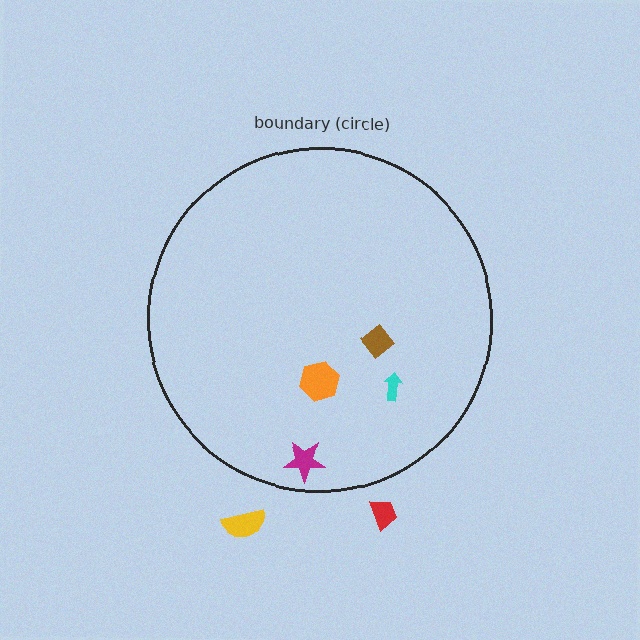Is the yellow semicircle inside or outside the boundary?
Outside.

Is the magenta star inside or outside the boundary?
Inside.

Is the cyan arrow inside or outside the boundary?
Inside.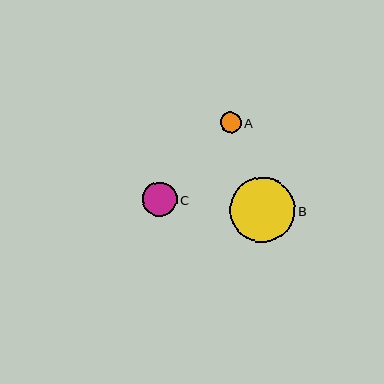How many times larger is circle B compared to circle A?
Circle B is approximately 3.1 times the size of circle A.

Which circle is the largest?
Circle B is the largest with a size of approximately 65 pixels.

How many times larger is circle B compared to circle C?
Circle B is approximately 1.9 times the size of circle C.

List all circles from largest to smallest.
From largest to smallest: B, C, A.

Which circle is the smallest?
Circle A is the smallest with a size of approximately 21 pixels.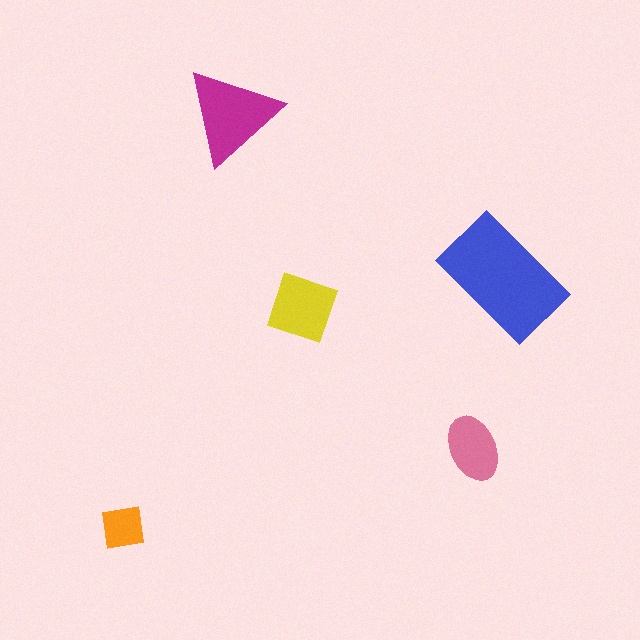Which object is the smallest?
The orange square.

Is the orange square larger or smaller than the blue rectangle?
Smaller.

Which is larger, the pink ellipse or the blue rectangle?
The blue rectangle.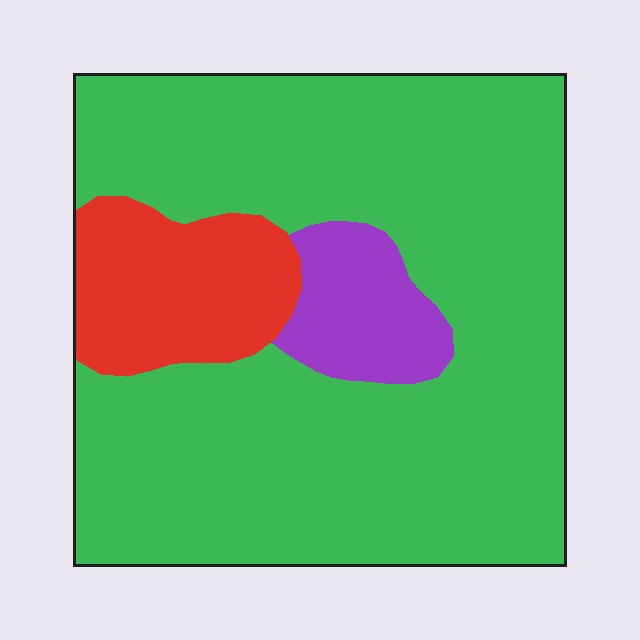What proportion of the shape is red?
Red takes up about one eighth (1/8) of the shape.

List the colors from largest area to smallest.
From largest to smallest: green, red, purple.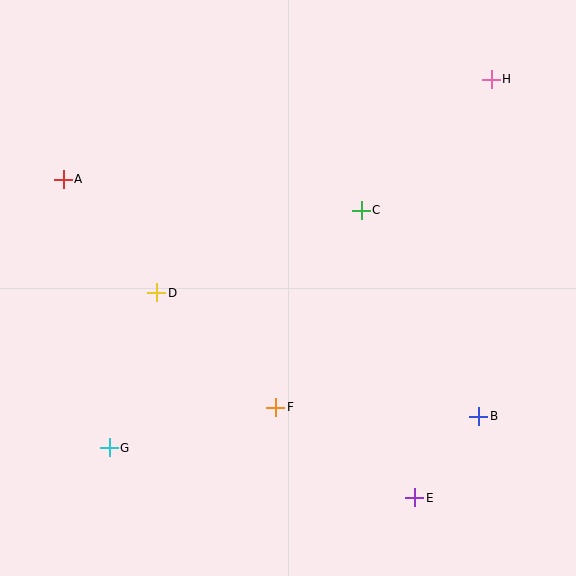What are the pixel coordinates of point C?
Point C is at (361, 210).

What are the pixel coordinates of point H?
Point H is at (491, 79).